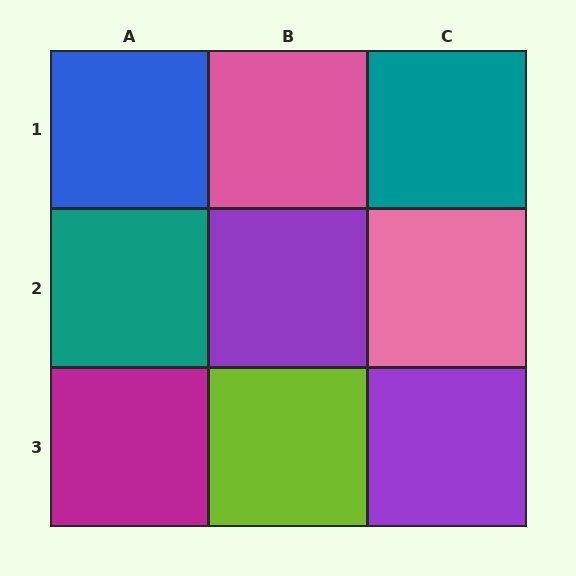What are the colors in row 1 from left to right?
Blue, pink, teal.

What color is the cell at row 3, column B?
Lime.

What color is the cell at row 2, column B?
Purple.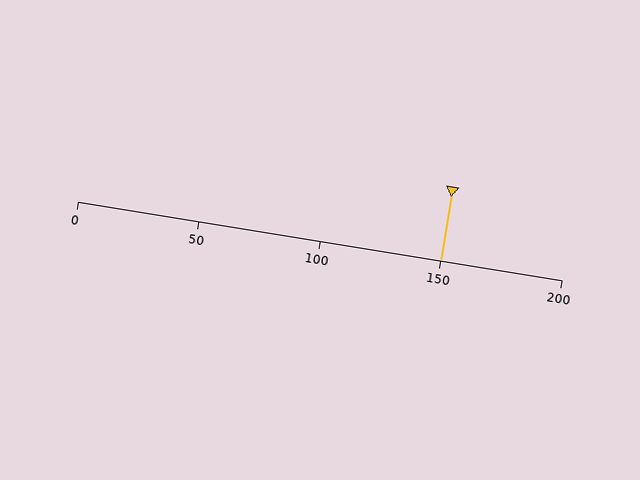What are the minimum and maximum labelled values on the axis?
The axis runs from 0 to 200.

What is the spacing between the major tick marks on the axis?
The major ticks are spaced 50 apart.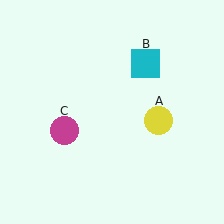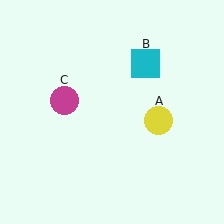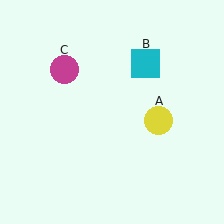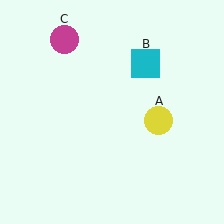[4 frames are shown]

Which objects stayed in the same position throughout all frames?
Yellow circle (object A) and cyan square (object B) remained stationary.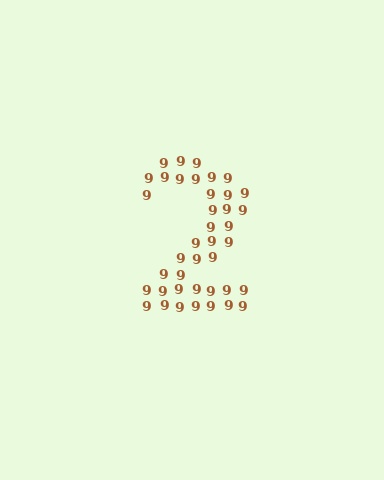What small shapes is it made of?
It is made of small digit 9's.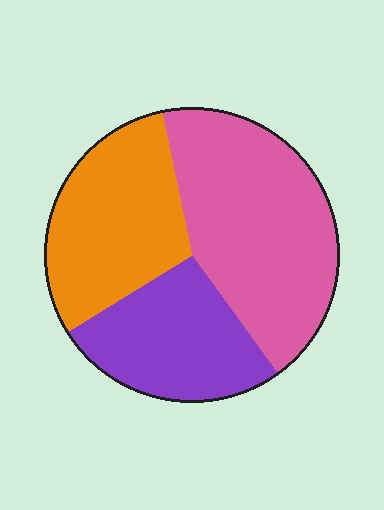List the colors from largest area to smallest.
From largest to smallest: pink, orange, purple.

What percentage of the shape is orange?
Orange covers about 30% of the shape.